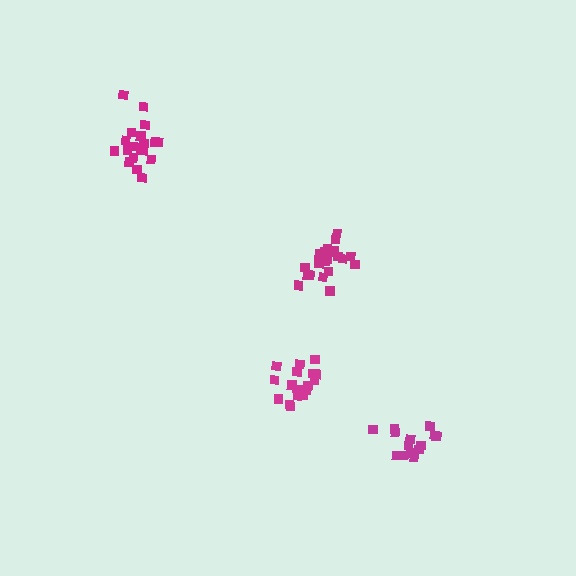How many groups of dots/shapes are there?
There are 4 groups.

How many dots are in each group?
Group 1: 17 dots, Group 2: 20 dots, Group 3: 21 dots, Group 4: 15 dots (73 total).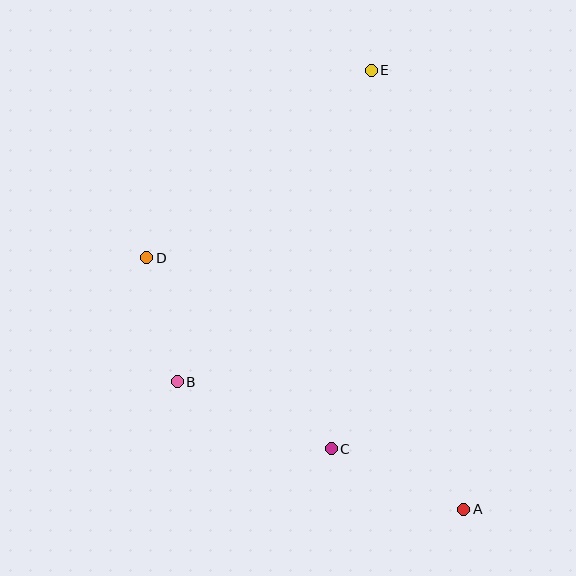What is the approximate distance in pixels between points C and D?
The distance between C and D is approximately 266 pixels.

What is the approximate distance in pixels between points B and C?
The distance between B and C is approximately 168 pixels.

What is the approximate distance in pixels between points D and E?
The distance between D and E is approximately 293 pixels.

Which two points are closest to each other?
Points B and D are closest to each other.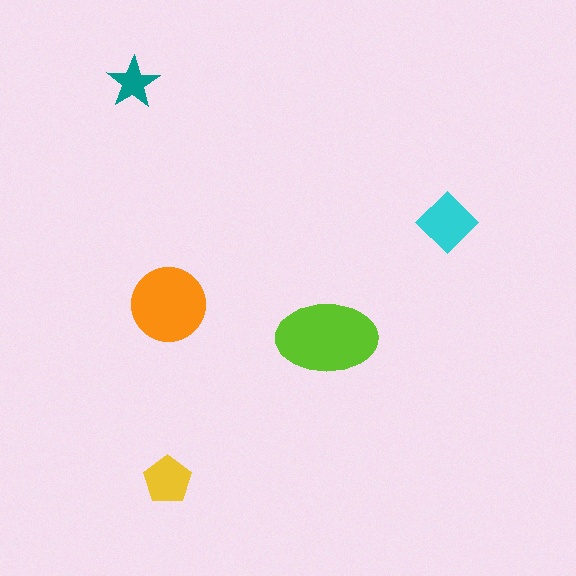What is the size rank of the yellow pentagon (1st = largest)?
4th.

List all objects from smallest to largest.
The teal star, the yellow pentagon, the cyan diamond, the orange circle, the lime ellipse.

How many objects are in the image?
There are 5 objects in the image.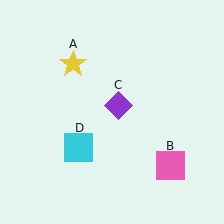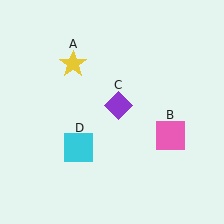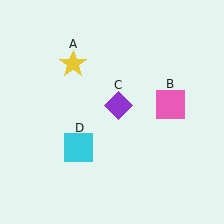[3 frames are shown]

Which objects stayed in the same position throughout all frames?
Yellow star (object A) and purple diamond (object C) and cyan square (object D) remained stationary.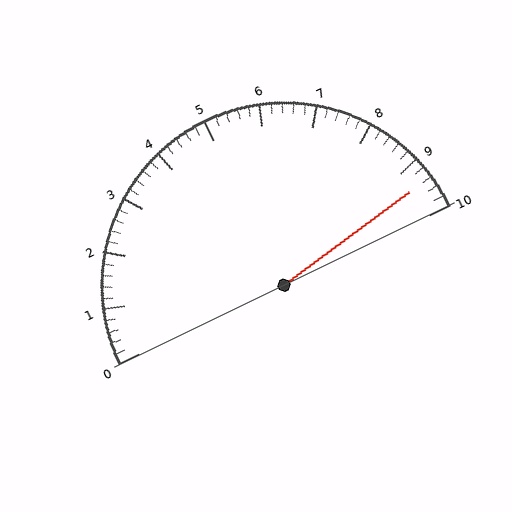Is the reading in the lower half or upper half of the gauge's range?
The reading is in the upper half of the range (0 to 10).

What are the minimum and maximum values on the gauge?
The gauge ranges from 0 to 10.